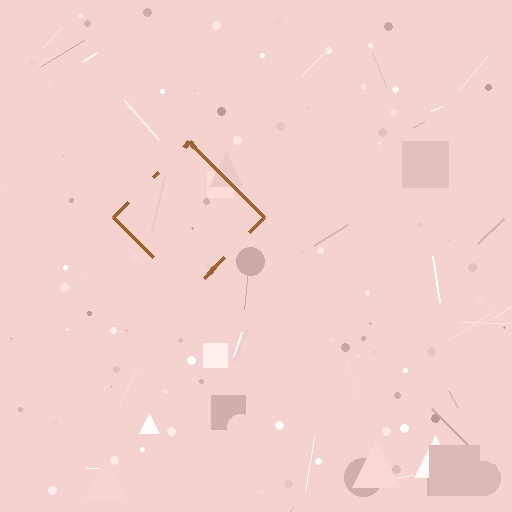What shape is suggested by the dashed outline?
The dashed outline suggests a diamond.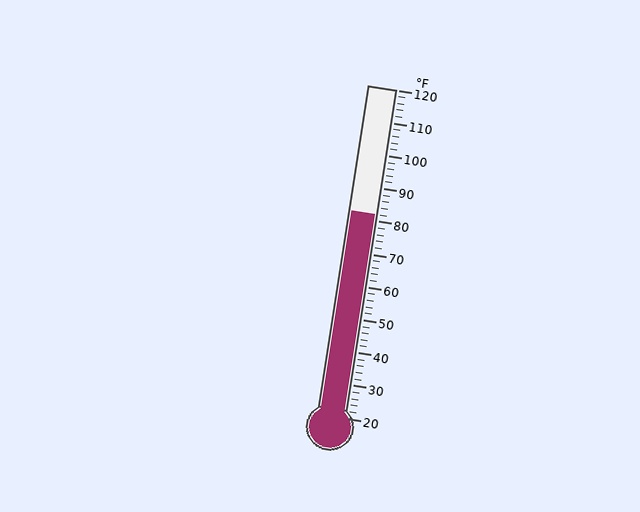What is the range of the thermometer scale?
The thermometer scale ranges from 20°F to 120°F.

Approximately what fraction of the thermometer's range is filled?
The thermometer is filled to approximately 60% of its range.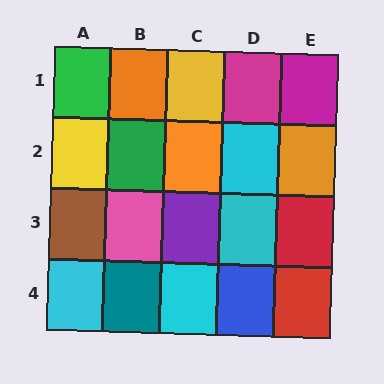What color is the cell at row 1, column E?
Magenta.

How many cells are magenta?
2 cells are magenta.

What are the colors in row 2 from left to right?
Yellow, green, orange, cyan, orange.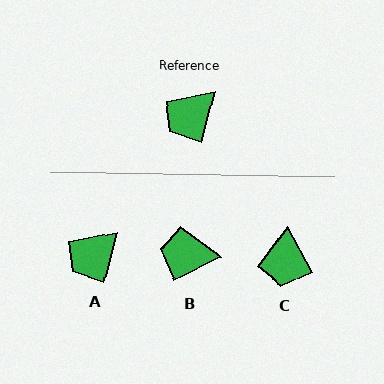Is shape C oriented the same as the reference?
No, it is off by about 43 degrees.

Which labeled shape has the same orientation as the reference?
A.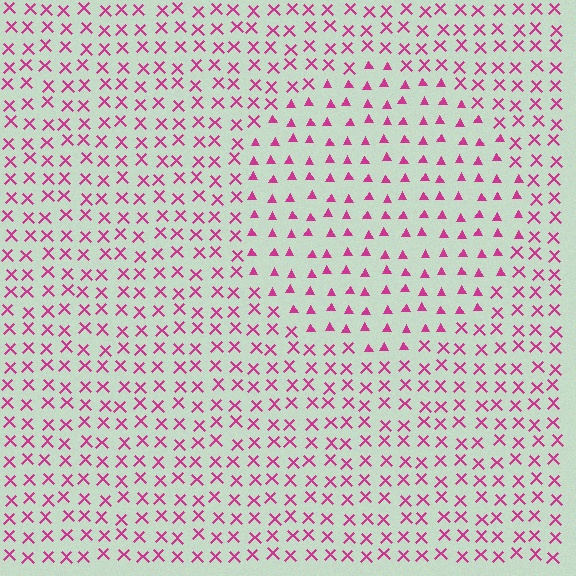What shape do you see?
I see a circle.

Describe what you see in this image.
The image is filled with small magenta elements arranged in a uniform grid. A circle-shaped region contains triangles, while the surrounding area contains X marks. The boundary is defined purely by the change in element shape.